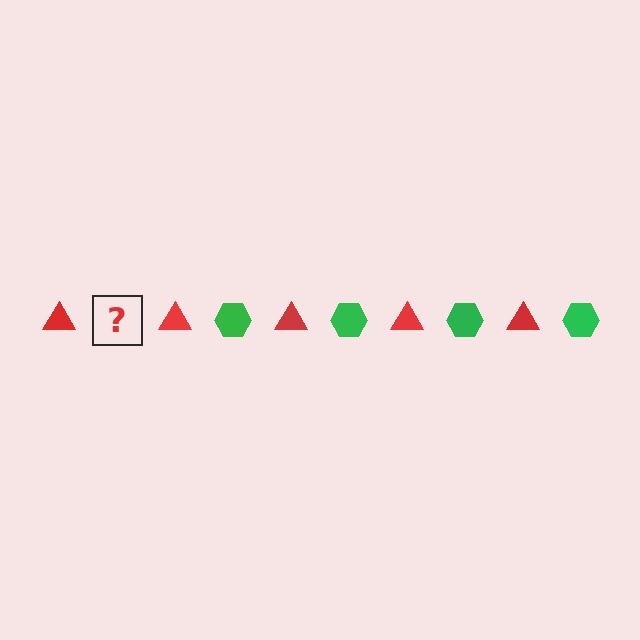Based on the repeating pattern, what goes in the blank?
The blank should be a green hexagon.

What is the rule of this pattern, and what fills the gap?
The rule is that the pattern alternates between red triangle and green hexagon. The gap should be filled with a green hexagon.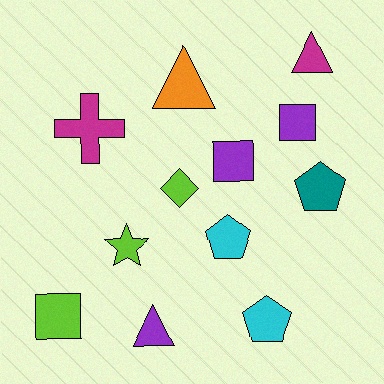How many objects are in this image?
There are 12 objects.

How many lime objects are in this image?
There are 3 lime objects.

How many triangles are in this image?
There are 3 triangles.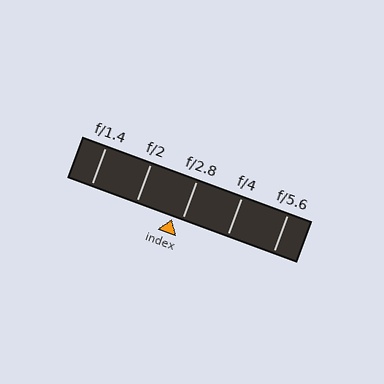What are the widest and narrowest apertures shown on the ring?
The widest aperture shown is f/1.4 and the narrowest is f/5.6.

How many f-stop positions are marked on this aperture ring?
There are 5 f-stop positions marked.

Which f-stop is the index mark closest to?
The index mark is closest to f/2.8.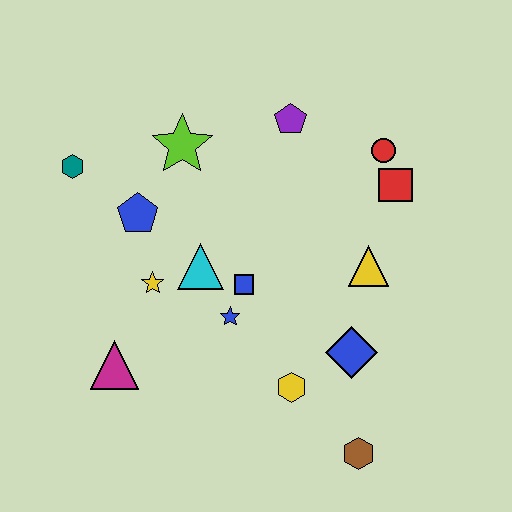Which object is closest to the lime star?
The blue pentagon is closest to the lime star.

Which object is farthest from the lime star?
The brown hexagon is farthest from the lime star.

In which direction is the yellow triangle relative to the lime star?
The yellow triangle is to the right of the lime star.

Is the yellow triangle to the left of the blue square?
No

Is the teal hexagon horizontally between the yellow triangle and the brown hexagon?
No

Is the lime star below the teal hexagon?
No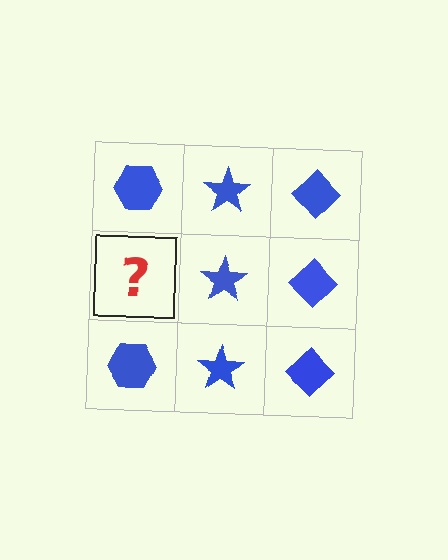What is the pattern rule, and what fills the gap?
The rule is that each column has a consistent shape. The gap should be filled with a blue hexagon.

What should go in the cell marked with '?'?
The missing cell should contain a blue hexagon.